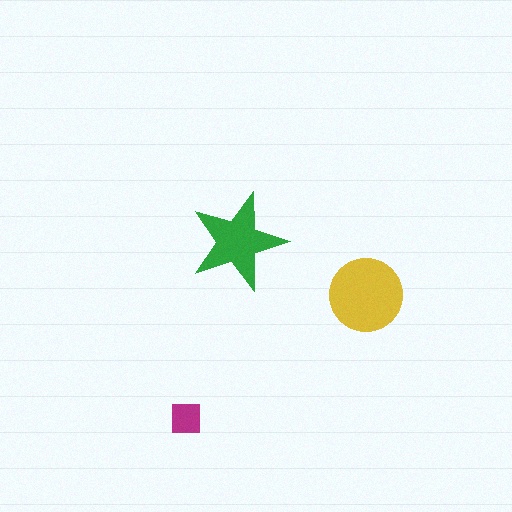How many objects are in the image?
There are 3 objects in the image.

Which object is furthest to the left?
The magenta square is leftmost.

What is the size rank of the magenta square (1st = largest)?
3rd.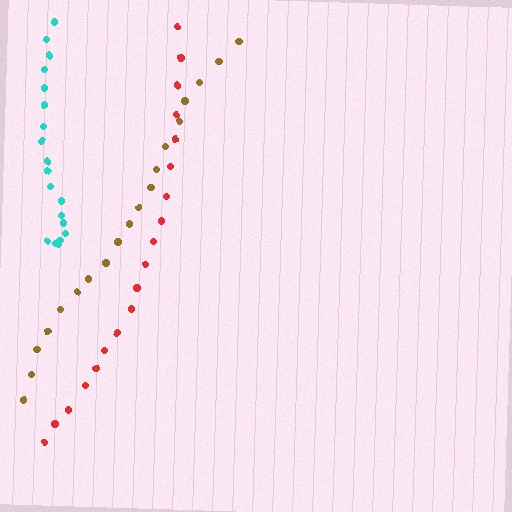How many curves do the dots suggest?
There are 3 distinct paths.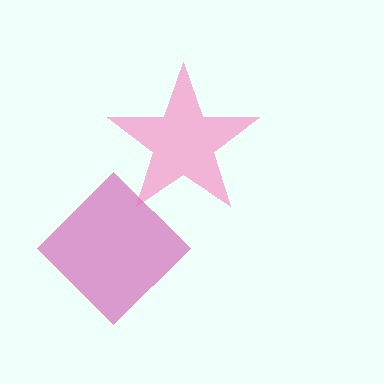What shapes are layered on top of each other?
The layered shapes are: a magenta diamond, a pink star.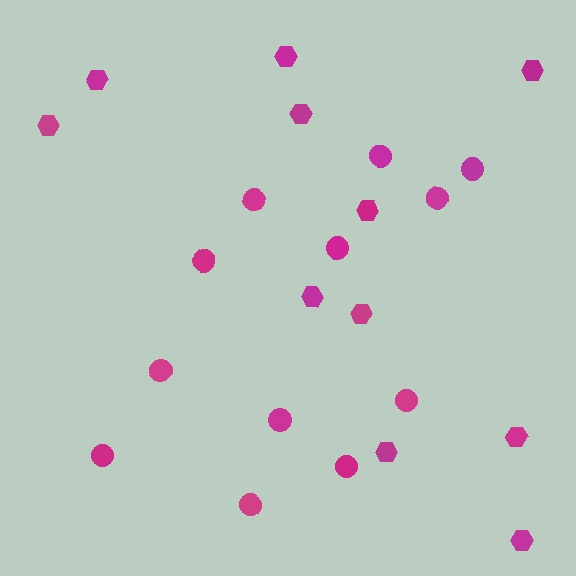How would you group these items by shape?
There are 2 groups: one group of circles (12) and one group of hexagons (11).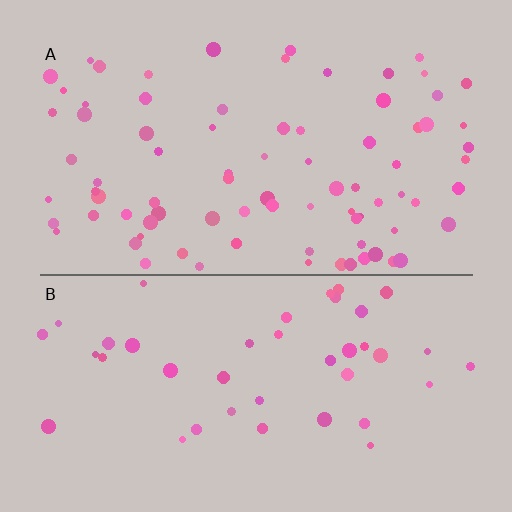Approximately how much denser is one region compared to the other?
Approximately 1.9× — region A over region B.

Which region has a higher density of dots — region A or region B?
A (the top).